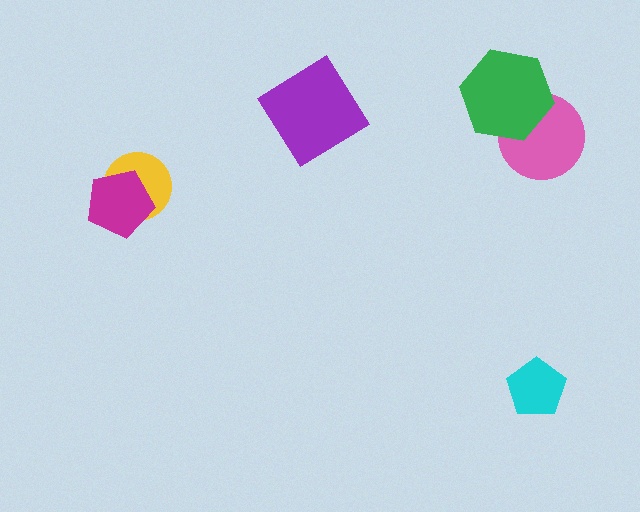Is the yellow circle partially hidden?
Yes, it is partially covered by another shape.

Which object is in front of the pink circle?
The green hexagon is in front of the pink circle.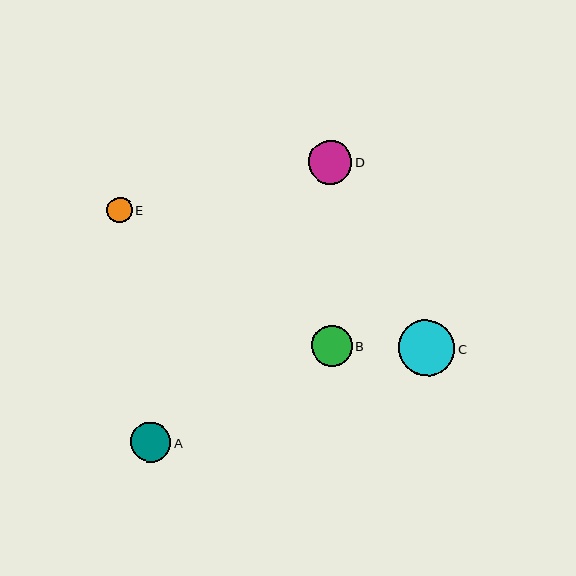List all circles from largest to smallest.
From largest to smallest: C, D, B, A, E.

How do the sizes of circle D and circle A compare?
Circle D and circle A are approximately the same size.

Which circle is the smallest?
Circle E is the smallest with a size of approximately 25 pixels.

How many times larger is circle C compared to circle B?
Circle C is approximately 1.4 times the size of circle B.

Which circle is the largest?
Circle C is the largest with a size of approximately 56 pixels.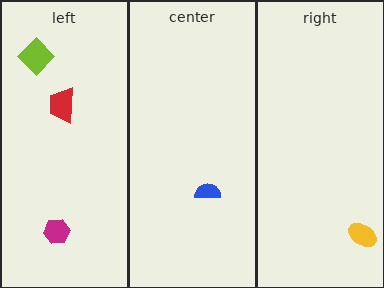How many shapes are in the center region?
1.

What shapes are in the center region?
The blue semicircle.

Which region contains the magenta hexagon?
The left region.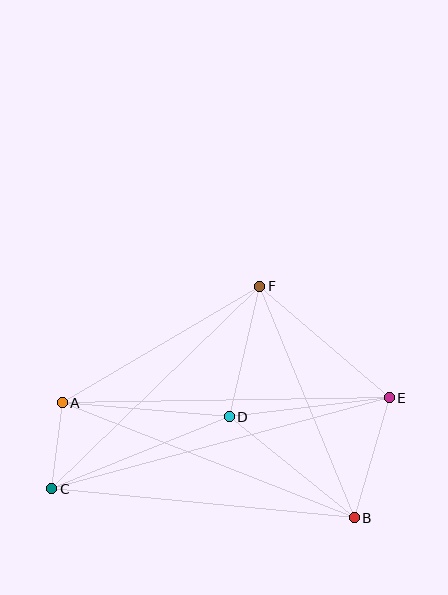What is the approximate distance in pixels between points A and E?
The distance between A and E is approximately 327 pixels.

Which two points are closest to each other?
Points A and C are closest to each other.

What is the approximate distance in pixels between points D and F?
The distance between D and F is approximately 134 pixels.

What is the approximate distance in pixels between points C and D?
The distance between C and D is approximately 191 pixels.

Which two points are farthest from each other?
Points C and E are farthest from each other.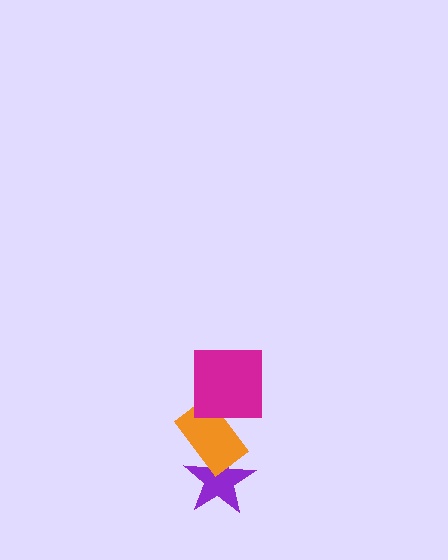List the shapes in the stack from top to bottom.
From top to bottom: the magenta square, the orange rectangle, the purple star.